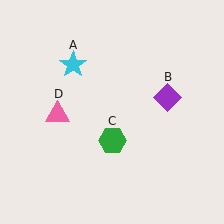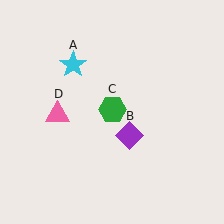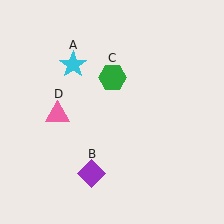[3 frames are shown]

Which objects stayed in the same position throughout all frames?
Cyan star (object A) and pink triangle (object D) remained stationary.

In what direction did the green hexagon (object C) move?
The green hexagon (object C) moved up.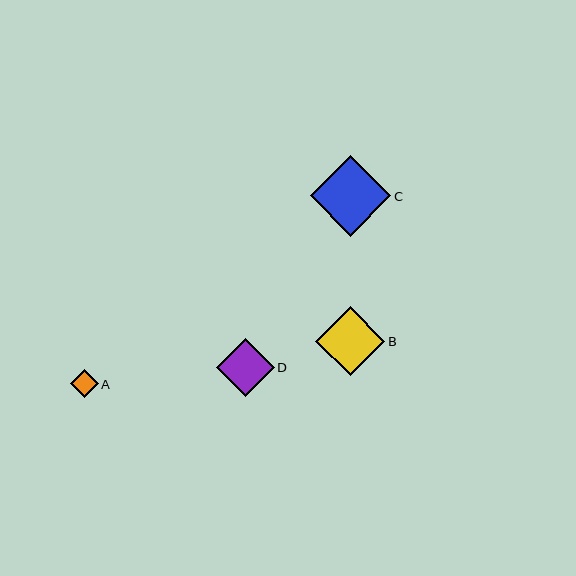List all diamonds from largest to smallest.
From largest to smallest: C, B, D, A.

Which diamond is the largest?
Diamond C is the largest with a size of approximately 81 pixels.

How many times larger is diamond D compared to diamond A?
Diamond D is approximately 2.1 times the size of diamond A.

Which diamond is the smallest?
Diamond A is the smallest with a size of approximately 28 pixels.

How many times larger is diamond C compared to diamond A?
Diamond C is approximately 2.9 times the size of diamond A.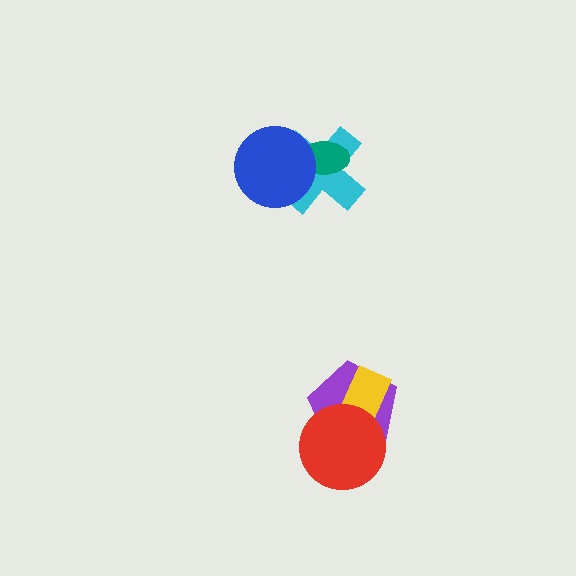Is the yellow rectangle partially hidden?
Yes, it is partially covered by another shape.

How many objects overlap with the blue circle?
2 objects overlap with the blue circle.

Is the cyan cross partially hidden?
Yes, it is partially covered by another shape.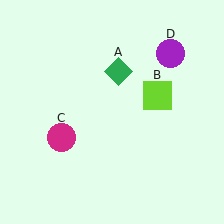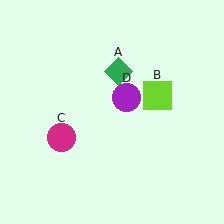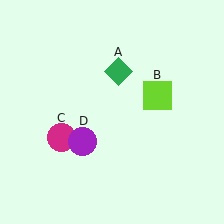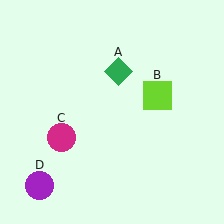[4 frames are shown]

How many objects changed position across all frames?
1 object changed position: purple circle (object D).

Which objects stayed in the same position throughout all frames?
Green diamond (object A) and lime square (object B) and magenta circle (object C) remained stationary.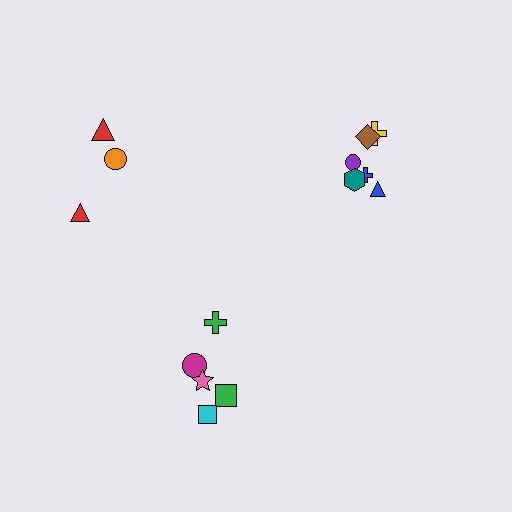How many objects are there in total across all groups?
There are 14 objects.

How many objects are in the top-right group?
There are 6 objects.